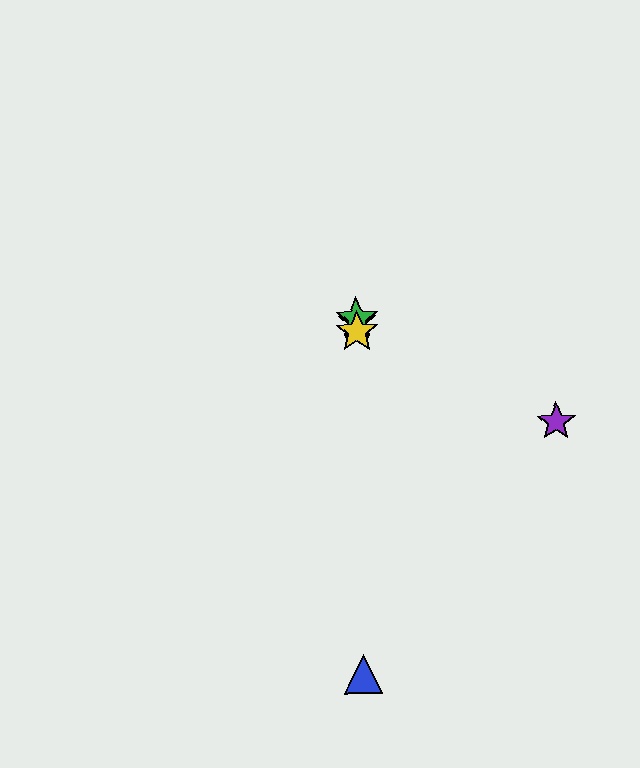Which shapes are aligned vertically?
The red star, the blue triangle, the green star, the yellow star are aligned vertically.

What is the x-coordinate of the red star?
The red star is at x≈357.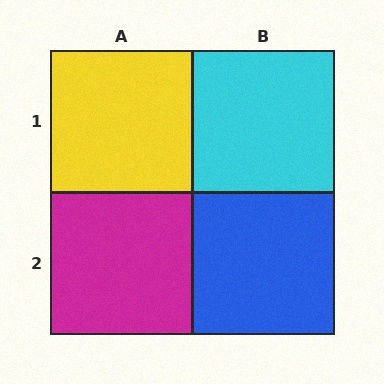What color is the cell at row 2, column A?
Magenta.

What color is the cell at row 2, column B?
Blue.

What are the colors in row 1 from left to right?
Yellow, cyan.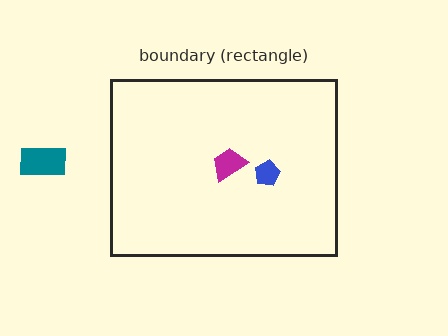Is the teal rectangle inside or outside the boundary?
Outside.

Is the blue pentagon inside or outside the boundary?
Inside.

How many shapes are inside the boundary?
2 inside, 1 outside.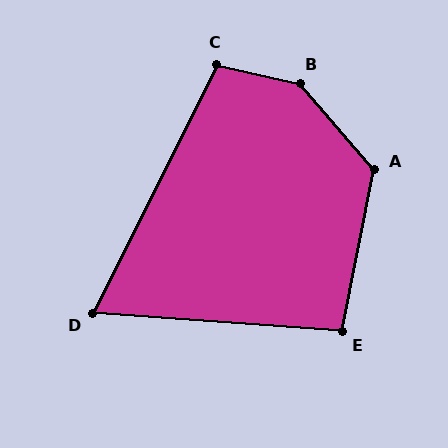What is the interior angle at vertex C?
Approximately 104 degrees (obtuse).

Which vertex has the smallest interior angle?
D, at approximately 68 degrees.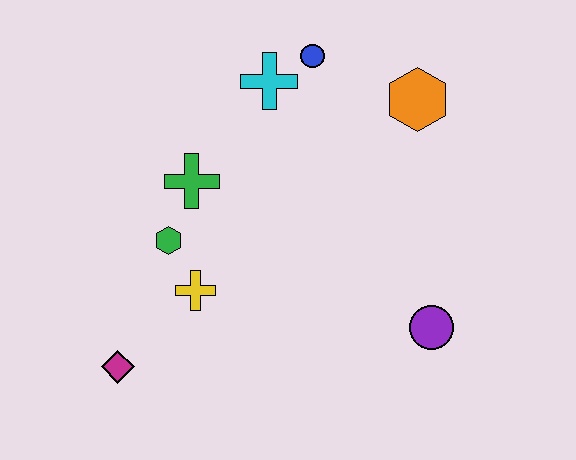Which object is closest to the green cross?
The green hexagon is closest to the green cross.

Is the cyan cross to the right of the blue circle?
No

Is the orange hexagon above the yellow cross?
Yes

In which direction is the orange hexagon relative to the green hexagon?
The orange hexagon is to the right of the green hexagon.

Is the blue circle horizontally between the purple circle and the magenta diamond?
Yes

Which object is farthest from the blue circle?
The magenta diamond is farthest from the blue circle.